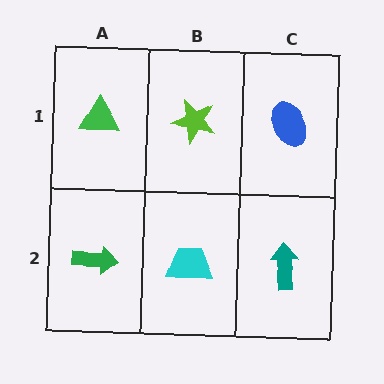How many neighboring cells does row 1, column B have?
3.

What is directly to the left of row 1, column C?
A lime star.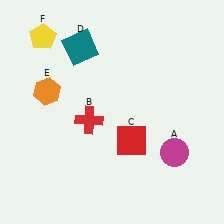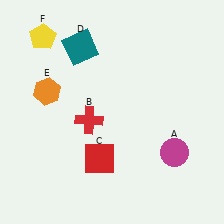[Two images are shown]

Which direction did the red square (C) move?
The red square (C) moved left.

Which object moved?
The red square (C) moved left.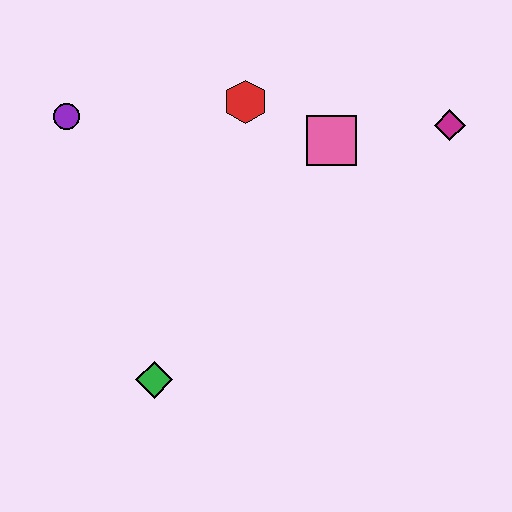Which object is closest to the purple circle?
The red hexagon is closest to the purple circle.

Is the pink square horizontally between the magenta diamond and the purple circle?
Yes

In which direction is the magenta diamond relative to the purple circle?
The magenta diamond is to the right of the purple circle.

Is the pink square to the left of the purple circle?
No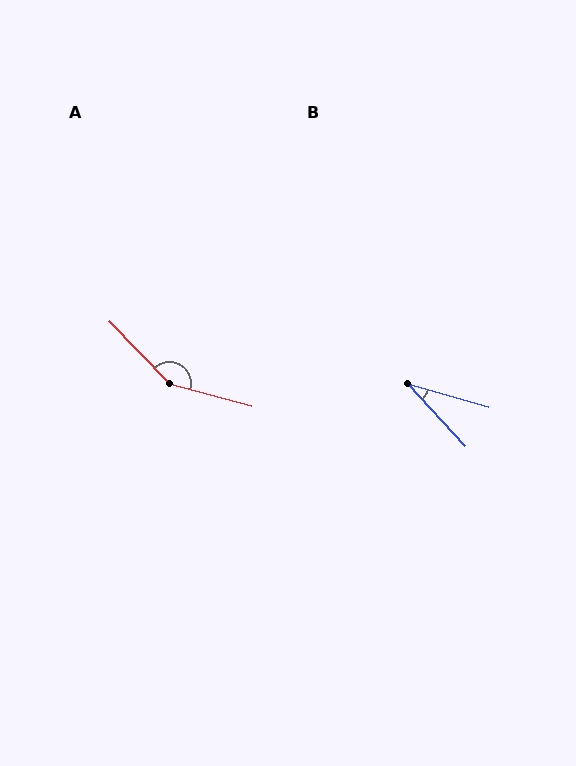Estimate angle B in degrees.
Approximately 31 degrees.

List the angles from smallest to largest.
B (31°), A (149°).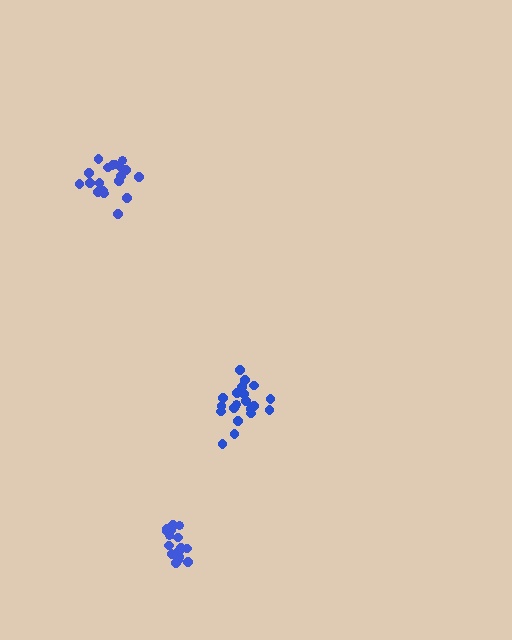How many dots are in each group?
Group 1: 19 dots, Group 2: 20 dots, Group 3: 16 dots (55 total).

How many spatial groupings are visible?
There are 3 spatial groupings.